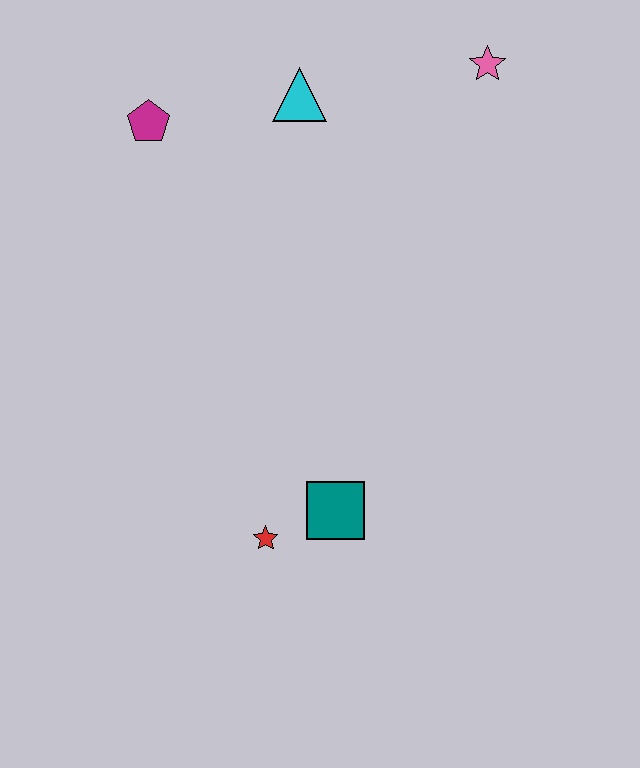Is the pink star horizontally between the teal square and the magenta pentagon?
No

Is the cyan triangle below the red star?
No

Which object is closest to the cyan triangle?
The magenta pentagon is closest to the cyan triangle.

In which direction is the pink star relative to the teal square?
The pink star is above the teal square.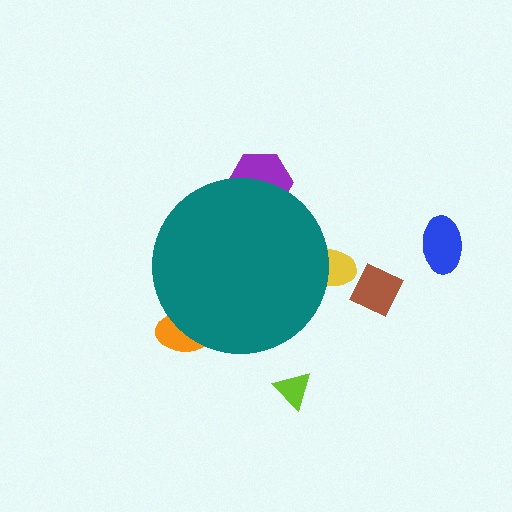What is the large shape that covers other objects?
A teal circle.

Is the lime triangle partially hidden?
No, the lime triangle is fully visible.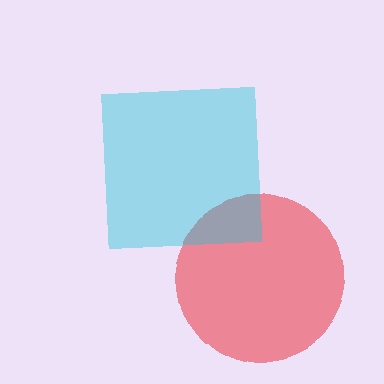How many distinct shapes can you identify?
There are 2 distinct shapes: a red circle, a cyan square.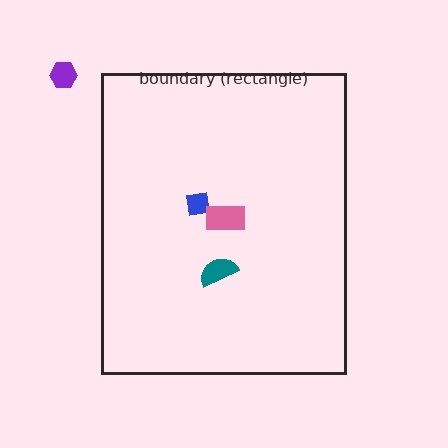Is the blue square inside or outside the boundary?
Inside.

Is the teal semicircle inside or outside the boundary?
Inside.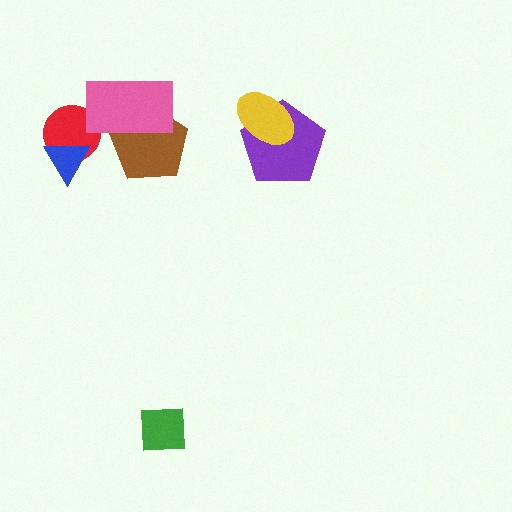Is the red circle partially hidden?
Yes, it is partially covered by another shape.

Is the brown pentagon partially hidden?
Yes, it is partially covered by another shape.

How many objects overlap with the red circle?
2 objects overlap with the red circle.